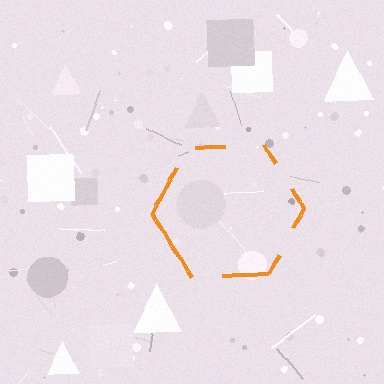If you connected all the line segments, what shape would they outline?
They would outline a hexagon.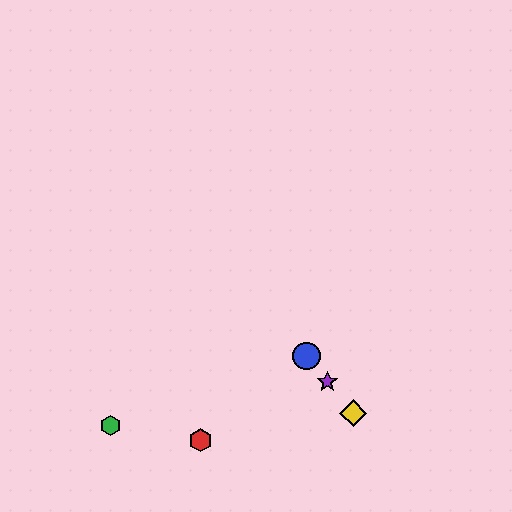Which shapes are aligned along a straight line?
The blue circle, the yellow diamond, the purple star are aligned along a straight line.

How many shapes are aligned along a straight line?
3 shapes (the blue circle, the yellow diamond, the purple star) are aligned along a straight line.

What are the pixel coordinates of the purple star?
The purple star is at (327, 382).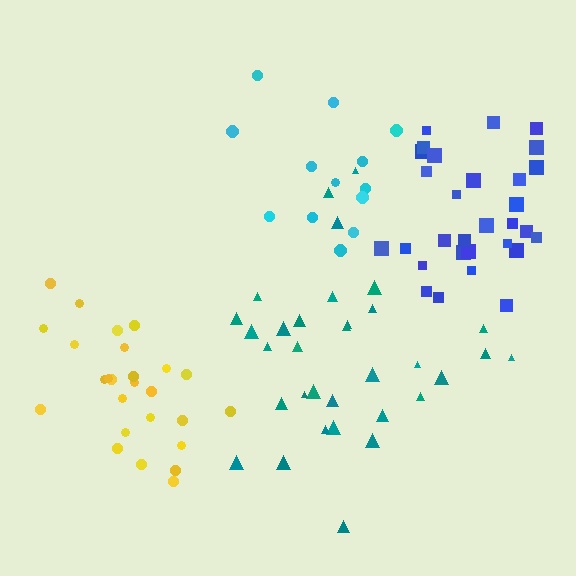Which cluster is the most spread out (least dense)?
Cyan.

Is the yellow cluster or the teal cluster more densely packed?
Yellow.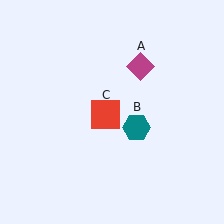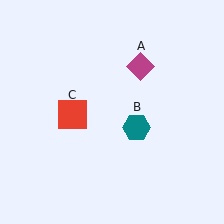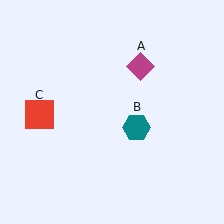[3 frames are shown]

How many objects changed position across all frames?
1 object changed position: red square (object C).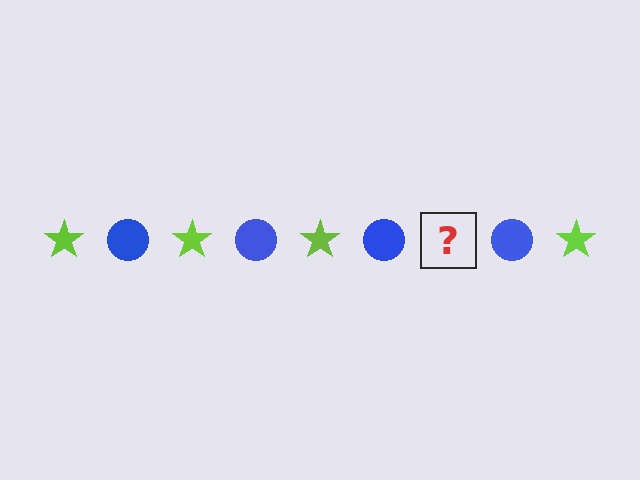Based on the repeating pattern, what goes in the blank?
The blank should be a lime star.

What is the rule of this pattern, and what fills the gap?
The rule is that the pattern alternates between lime star and blue circle. The gap should be filled with a lime star.